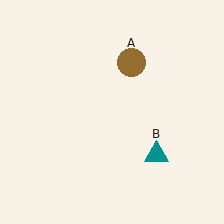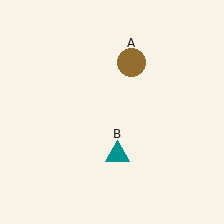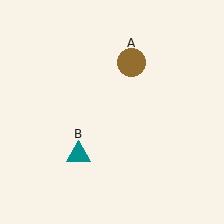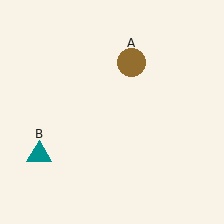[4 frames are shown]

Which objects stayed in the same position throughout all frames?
Brown circle (object A) remained stationary.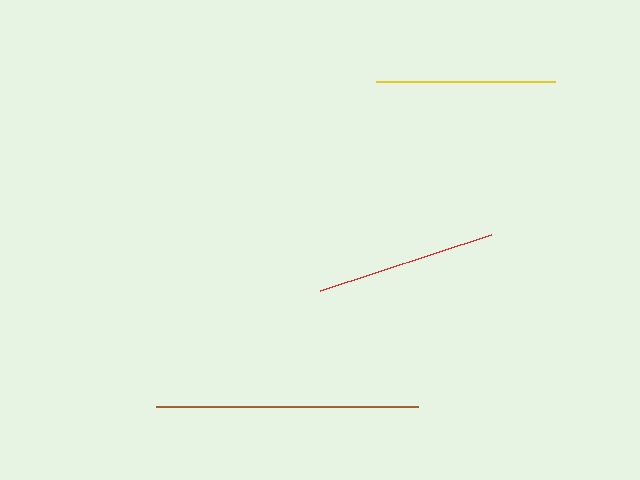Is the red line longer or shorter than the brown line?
The brown line is longer than the red line.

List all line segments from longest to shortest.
From longest to shortest: brown, red, yellow.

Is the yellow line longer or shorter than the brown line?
The brown line is longer than the yellow line.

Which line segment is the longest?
The brown line is the longest at approximately 262 pixels.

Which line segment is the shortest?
The yellow line is the shortest at approximately 179 pixels.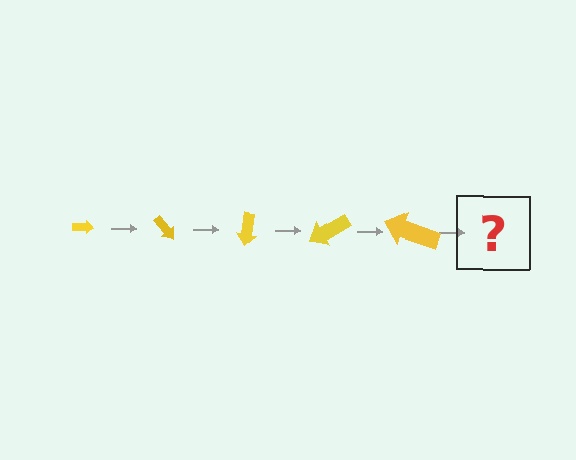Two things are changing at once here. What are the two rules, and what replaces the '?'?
The two rules are that the arrow grows larger each step and it rotates 50 degrees each step. The '?' should be an arrow, larger than the previous one and rotated 250 degrees from the start.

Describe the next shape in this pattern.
It should be an arrow, larger than the previous one and rotated 250 degrees from the start.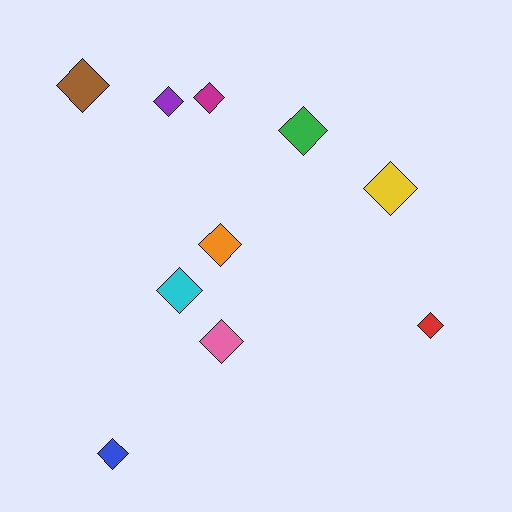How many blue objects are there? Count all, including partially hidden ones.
There is 1 blue object.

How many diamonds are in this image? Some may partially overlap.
There are 10 diamonds.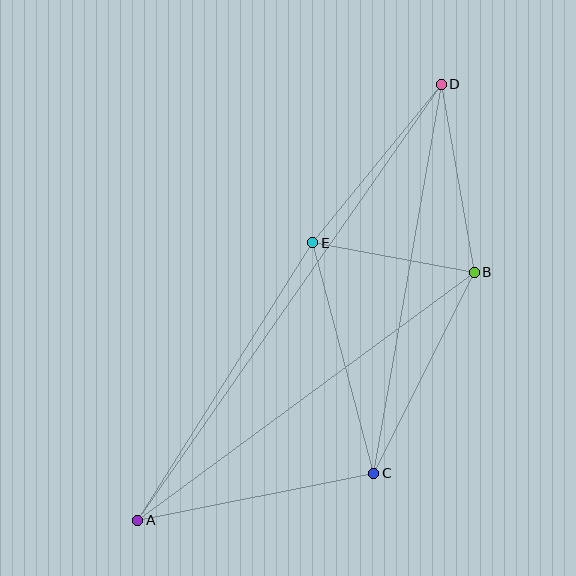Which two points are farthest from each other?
Points A and D are farthest from each other.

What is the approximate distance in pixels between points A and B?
The distance between A and B is approximately 418 pixels.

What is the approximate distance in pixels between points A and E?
The distance between A and E is approximately 328 pixels.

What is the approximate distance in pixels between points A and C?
The distance between A and C is approximately 241 pixels.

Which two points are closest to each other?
Points B and E are closest to each other.